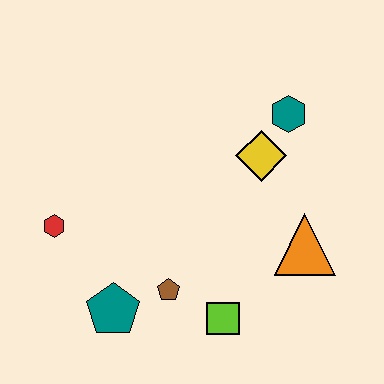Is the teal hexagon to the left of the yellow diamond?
No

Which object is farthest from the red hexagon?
The teal hexagon is farthest from the red hexagon.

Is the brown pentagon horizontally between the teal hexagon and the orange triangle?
No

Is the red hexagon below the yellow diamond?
Yes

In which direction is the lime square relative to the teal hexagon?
The lime square is below the teal hexagon.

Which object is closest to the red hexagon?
The teal pentagon is closest to the red hexagon.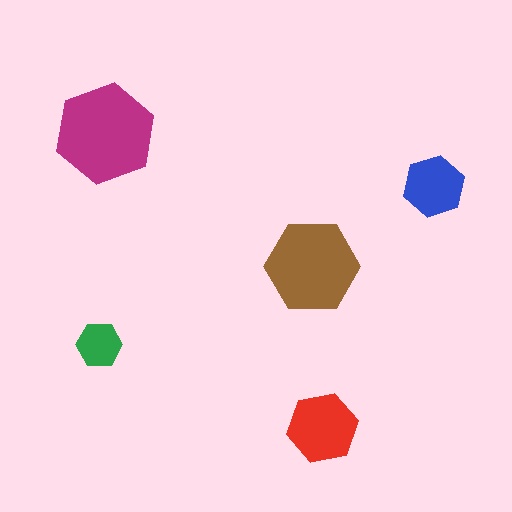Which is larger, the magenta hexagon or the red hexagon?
The magenta one.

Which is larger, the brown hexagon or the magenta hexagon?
The magenta one.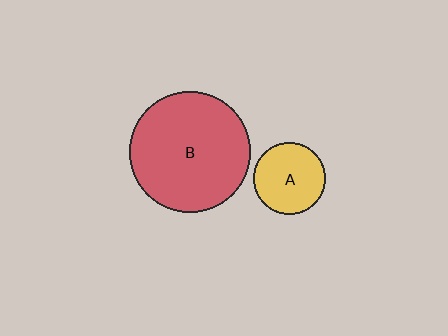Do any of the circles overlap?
No, none of the circles overlap.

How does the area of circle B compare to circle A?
Approximately 2.8 times.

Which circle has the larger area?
Circle B (red).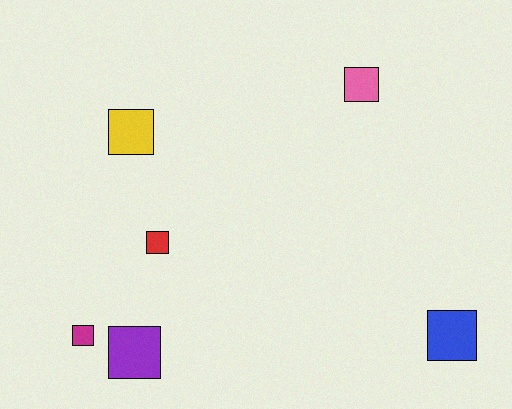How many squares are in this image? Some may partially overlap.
There are 6 squares.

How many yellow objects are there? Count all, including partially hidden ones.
There is 1 yellow object.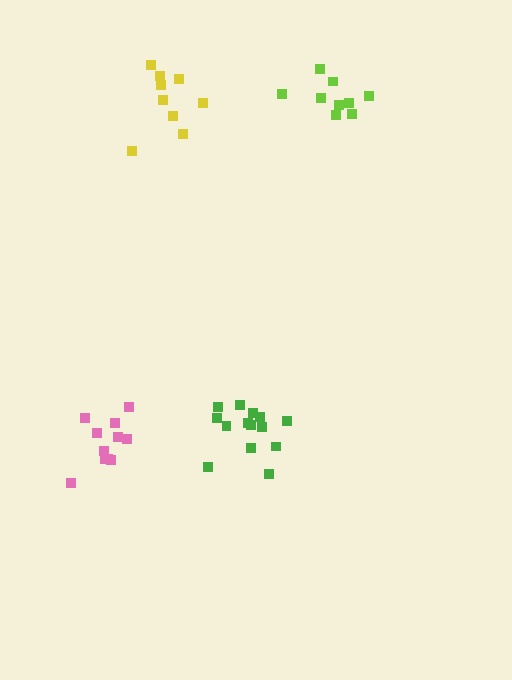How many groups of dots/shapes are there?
There are 4 groups.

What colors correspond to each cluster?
The clusters are colored: yellow, pink, green, lime.